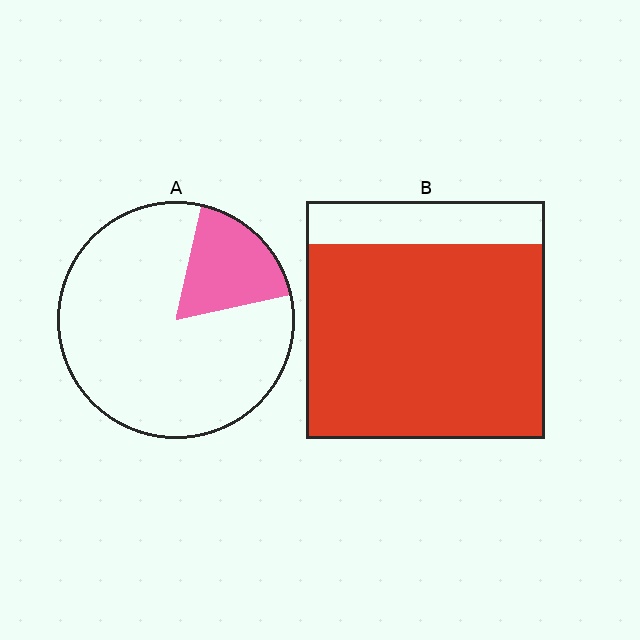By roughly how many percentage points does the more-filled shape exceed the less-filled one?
By roughly 65 percentage points (B over A).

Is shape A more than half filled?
No.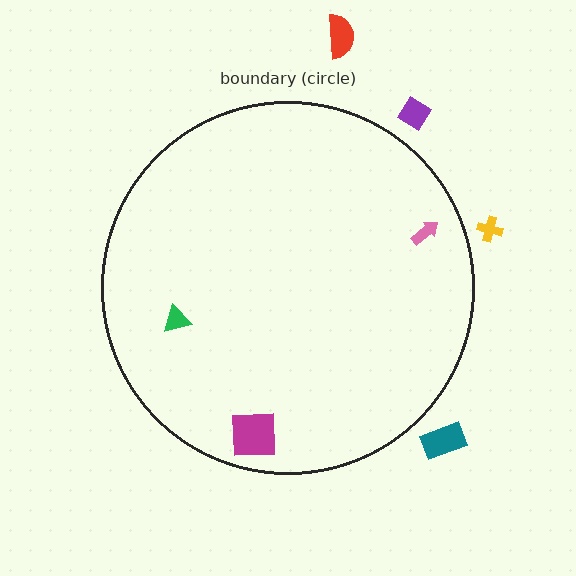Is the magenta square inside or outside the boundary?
Inside.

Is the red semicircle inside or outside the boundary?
Outside.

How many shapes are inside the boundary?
3 inside, 4 outside.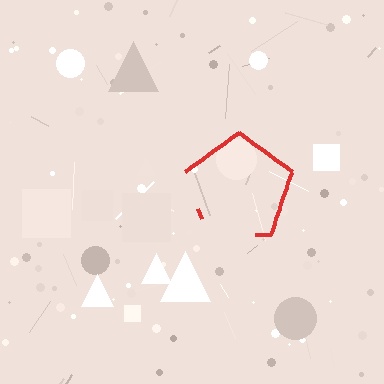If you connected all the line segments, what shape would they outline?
They would outline a pentagon.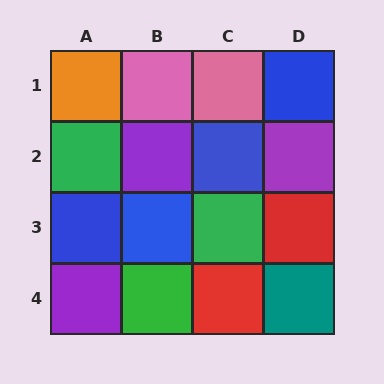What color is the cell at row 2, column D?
Purple.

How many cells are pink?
2 cells are pink.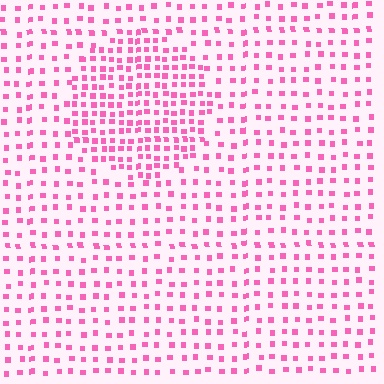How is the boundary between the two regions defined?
The boundary is defined by a change in element density (approximately 2.0x ratio). All elements are the same color, size, and shape.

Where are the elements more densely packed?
The elements are more densely packed inside the circle boundary.